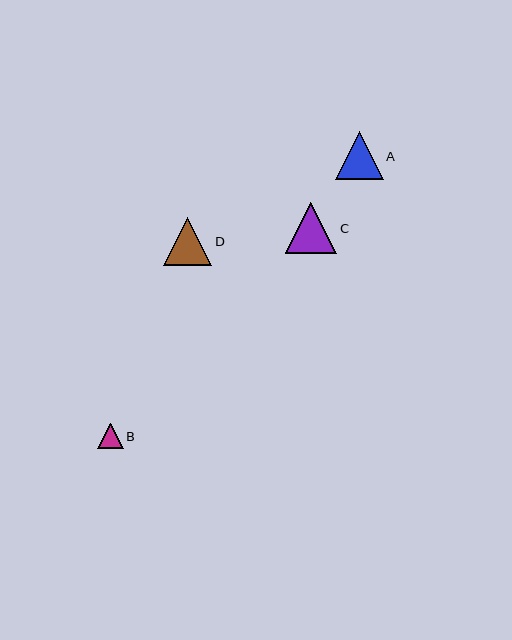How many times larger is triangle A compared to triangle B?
Triangle A is approximately 1.9 times the size of triangle B.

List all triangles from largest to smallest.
From largest to smallest: C, D, A, B.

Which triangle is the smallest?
Triangle B is the smallest with a size of approximately 25 pixels.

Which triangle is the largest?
Triangle C is the largest with a size of approximately 51 pixels.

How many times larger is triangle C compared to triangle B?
Triangle C is approximately 2.0 times the size of triangle B.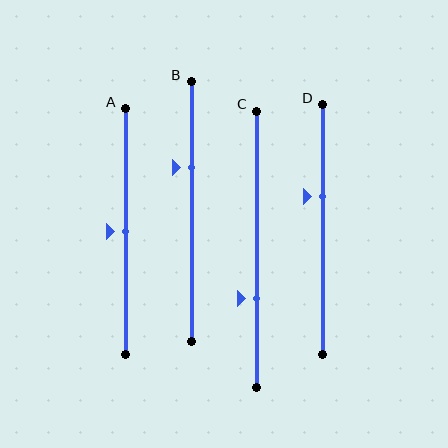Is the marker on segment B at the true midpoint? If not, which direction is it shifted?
No, the marker on segment B is shifted upward by about 17% of the segment length.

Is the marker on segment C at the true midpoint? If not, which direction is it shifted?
No, the marker on segment C is shifted downward by about 18% of the segment length.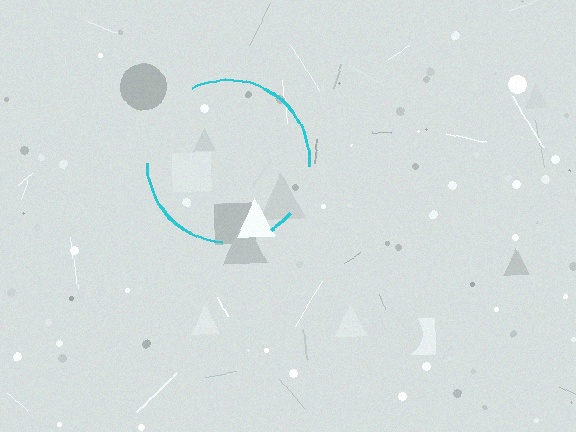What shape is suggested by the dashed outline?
The dashed outline suggests a circle.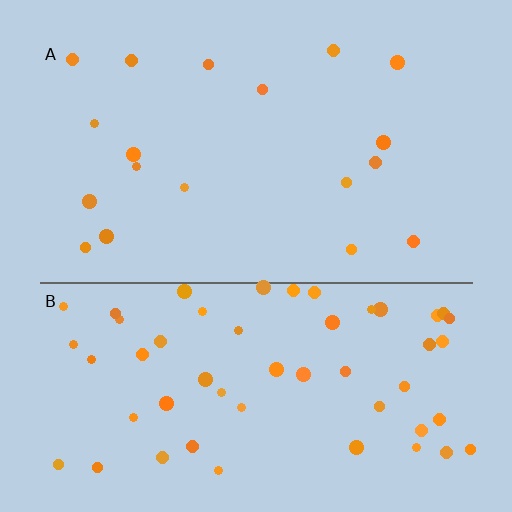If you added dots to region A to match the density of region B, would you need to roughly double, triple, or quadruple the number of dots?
Approximately triple.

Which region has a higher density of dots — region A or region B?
B (the bottom).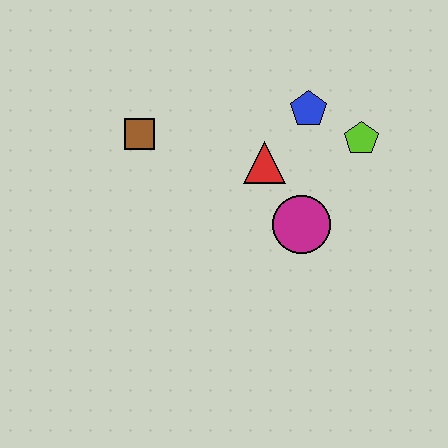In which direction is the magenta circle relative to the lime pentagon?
The magenta circle is below the lime pentagon.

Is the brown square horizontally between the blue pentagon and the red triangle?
No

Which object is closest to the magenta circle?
The red triangle is closest to the magenta circle.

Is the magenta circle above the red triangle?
No